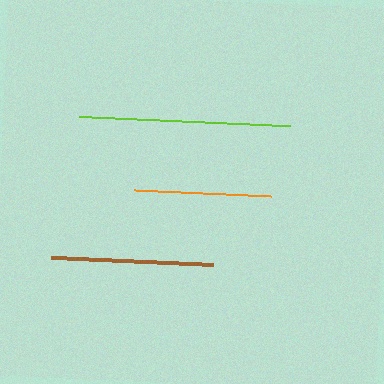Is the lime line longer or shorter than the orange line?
The lime line is longer than the orange line.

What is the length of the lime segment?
The lime segment is approximately 211 pixels long.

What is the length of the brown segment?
The brown segment is approximately 161 pixels long.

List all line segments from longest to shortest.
From longest to shortest: lime, brown, orange.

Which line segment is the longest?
The lime line is the longest at approximately 211 pixels.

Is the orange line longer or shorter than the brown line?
The brown line is longer than the orange line.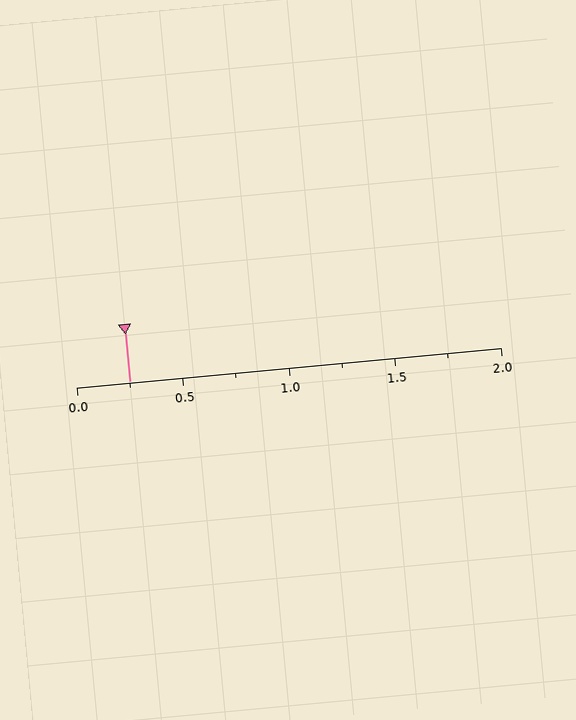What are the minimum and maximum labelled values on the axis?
The axis runs from 0.0 to 2.0.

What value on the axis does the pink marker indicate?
The marker indicates approximately 0.25.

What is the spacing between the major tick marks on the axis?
The major ticks are spaced 0.5 apart.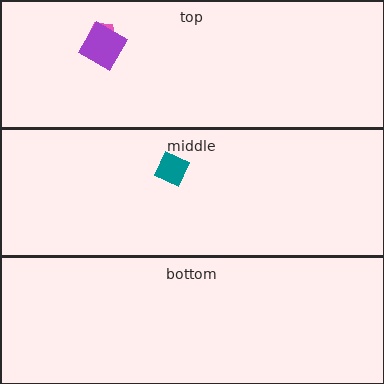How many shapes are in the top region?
2.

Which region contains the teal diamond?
The middle region.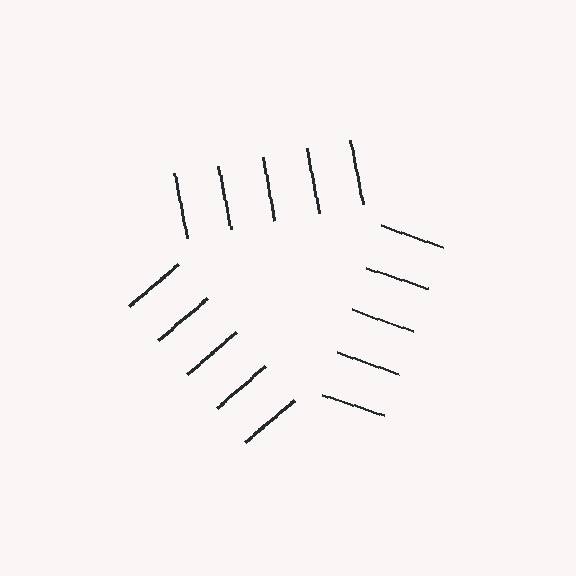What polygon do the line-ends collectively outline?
An illusory triangle — the line segments terminate on its edges but no continuous stroke is drawn.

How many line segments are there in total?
15 — 5 along each of the 3 edges.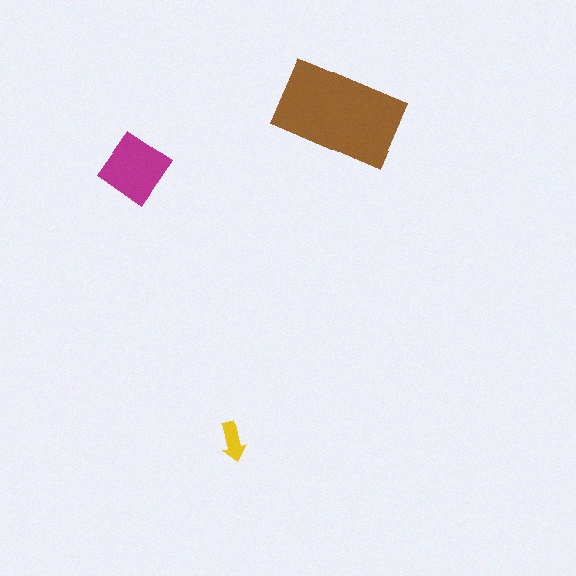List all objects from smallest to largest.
The yellow arrow, the magenta diamond, the brown rectangle.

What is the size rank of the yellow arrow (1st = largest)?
3rd.